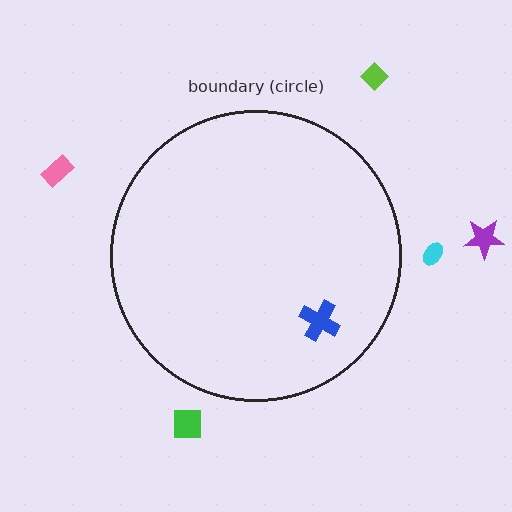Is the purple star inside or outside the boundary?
Outside.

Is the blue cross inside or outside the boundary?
Inside.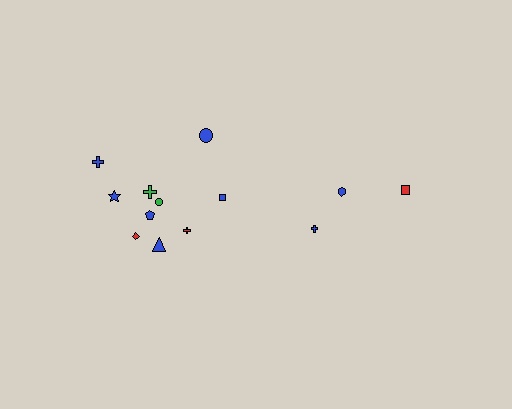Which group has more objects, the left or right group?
The left group.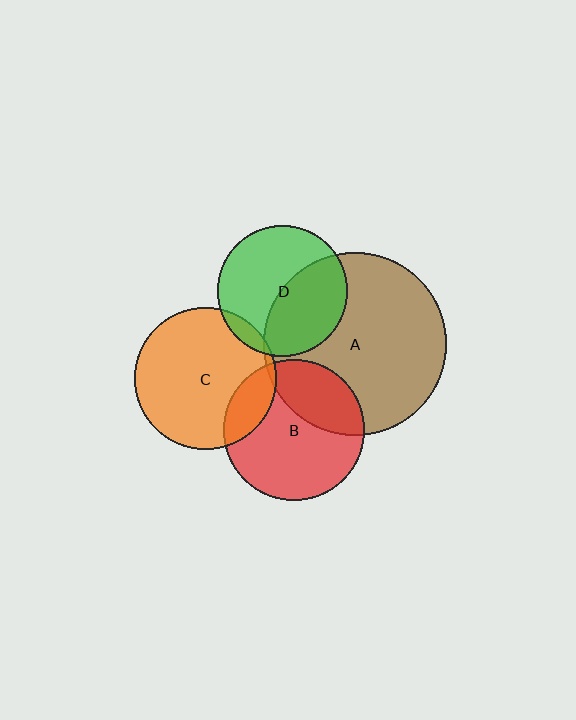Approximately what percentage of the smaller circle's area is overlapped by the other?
Approximately 45%.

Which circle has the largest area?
Circle A (brown).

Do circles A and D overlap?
Yes.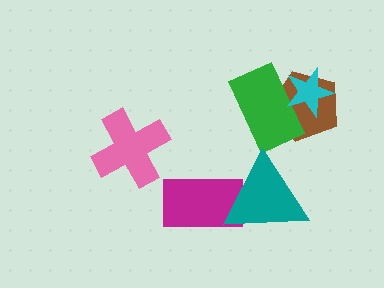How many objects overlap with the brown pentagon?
2 objects overlap with the brown pentagon.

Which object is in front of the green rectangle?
The cyan star is in front of the green rectangle.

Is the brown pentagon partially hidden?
Yes, it is partially covered by another shape.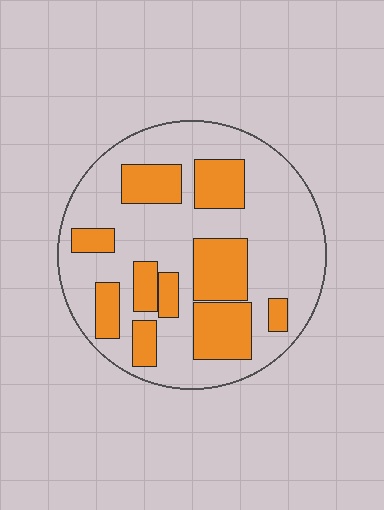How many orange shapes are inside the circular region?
10.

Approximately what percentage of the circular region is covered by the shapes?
Approximately 30%.